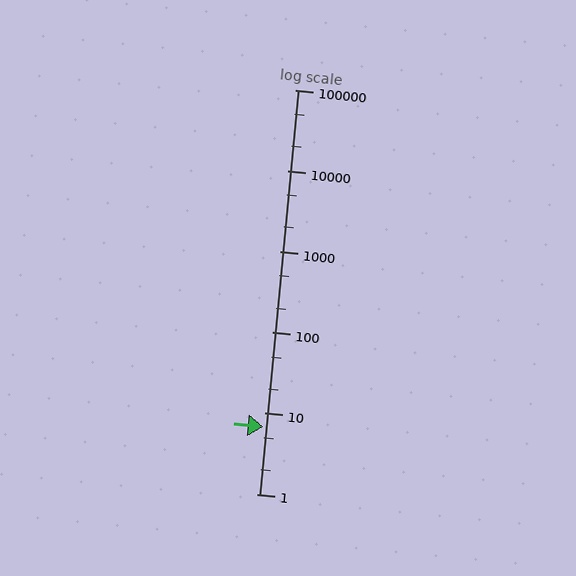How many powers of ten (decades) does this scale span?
The scale spans 5 decades, from 1 to 100000.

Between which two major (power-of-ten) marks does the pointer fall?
The pointer is between 1 and 10.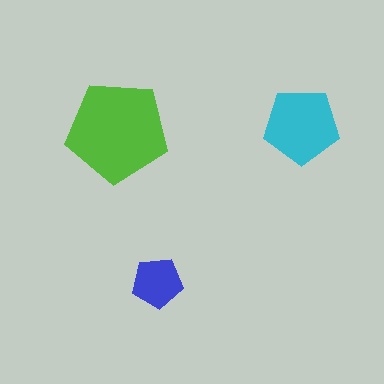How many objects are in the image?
There are 3 objects in the image.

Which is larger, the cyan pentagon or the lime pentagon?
The lime one.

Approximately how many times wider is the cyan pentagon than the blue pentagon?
About 1.5 times wider.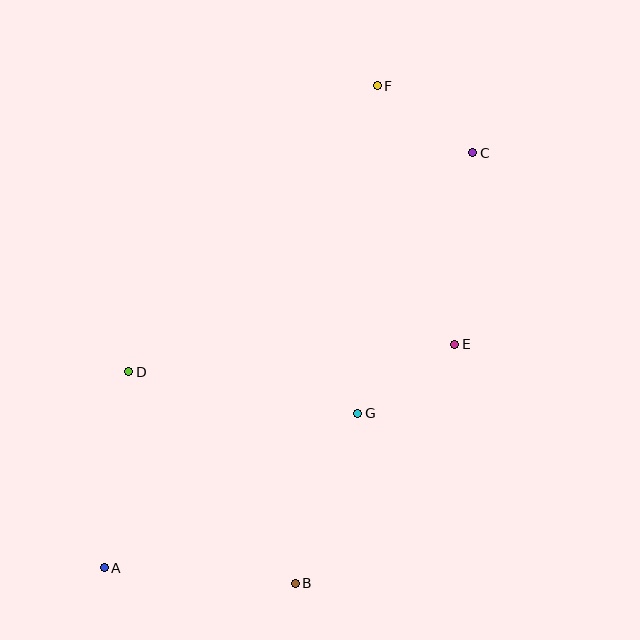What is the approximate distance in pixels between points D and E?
The distance between D and E is approximately 327 pixels.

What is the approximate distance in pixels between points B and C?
The distance between B and C is approximately 466 pixels.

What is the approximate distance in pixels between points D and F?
The distance between D and F is approximately 379 pixels.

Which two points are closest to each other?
Points C and F are closest to each other.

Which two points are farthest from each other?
Points A and C are farthest from each other.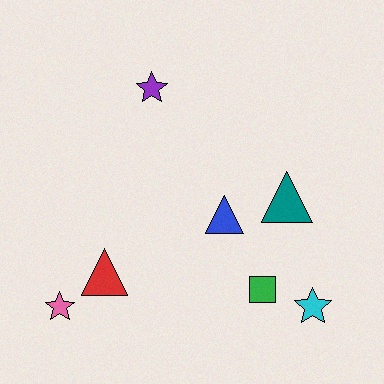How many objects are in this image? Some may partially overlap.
There are 7 objects.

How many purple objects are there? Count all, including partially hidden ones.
There is 1 purple object.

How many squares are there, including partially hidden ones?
There is 1 square.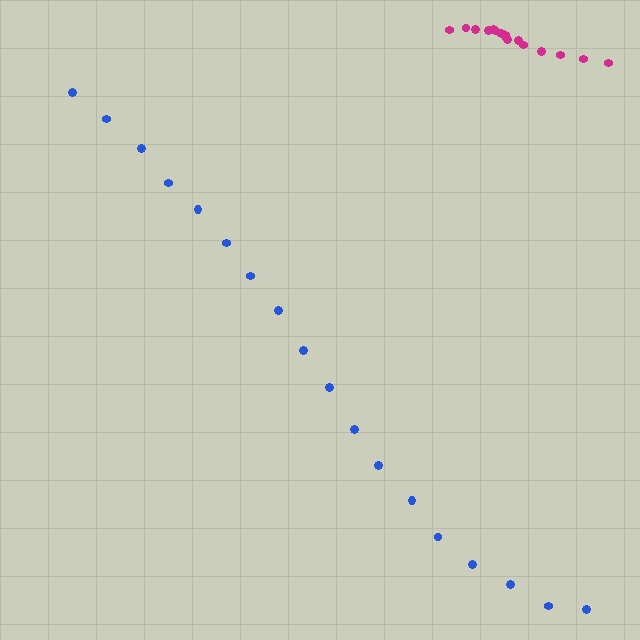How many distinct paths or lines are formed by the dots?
There are 2 distinct paths.